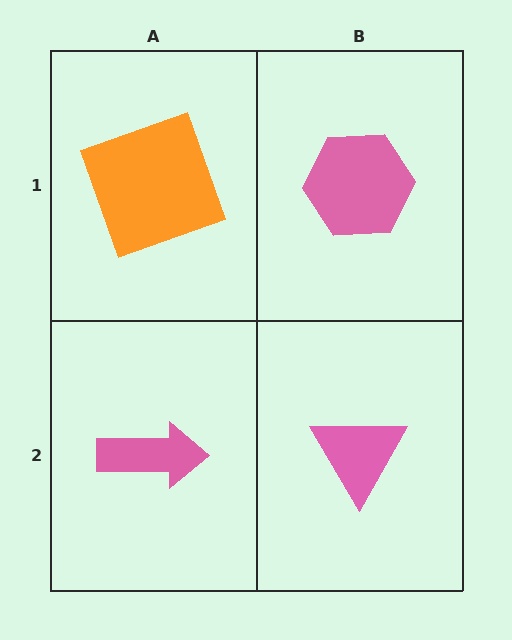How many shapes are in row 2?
2 shapes.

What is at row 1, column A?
An orange square.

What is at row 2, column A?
A pink arrow.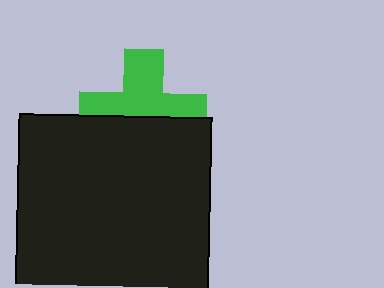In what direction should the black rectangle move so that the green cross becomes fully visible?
The black rectangle should move down. That is the shortest direction to clear the overlap and leave the green cross fully visible.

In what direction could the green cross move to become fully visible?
The green cross could move up. That would shift it out from behind the black rectangle entirely.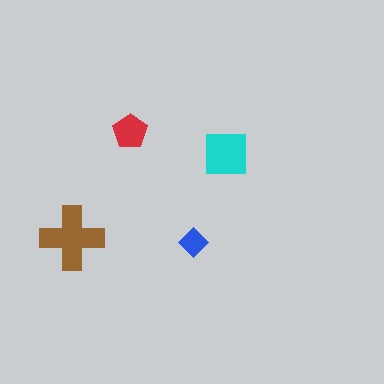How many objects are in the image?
There are 4 objects in the image.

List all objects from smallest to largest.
The blue diamond, the red pentagon, the cyan square, the brown cross.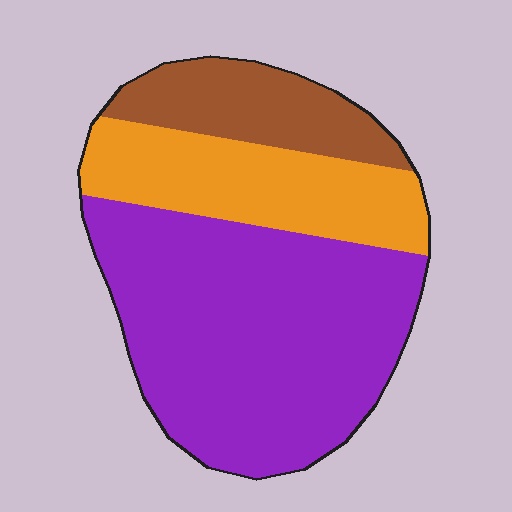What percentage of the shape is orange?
Orange covers 25% of the shape.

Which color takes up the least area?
Brown, at roughly 15%.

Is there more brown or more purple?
Purple.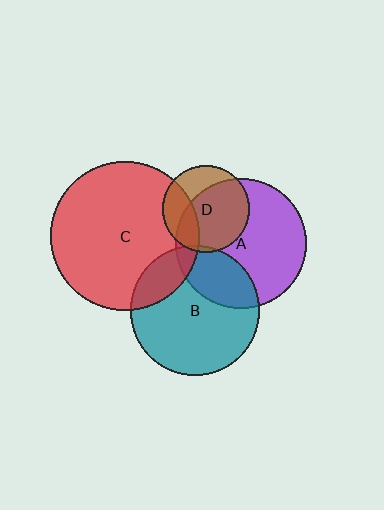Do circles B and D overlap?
Yes.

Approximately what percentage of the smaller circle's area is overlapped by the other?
Approximately 5%.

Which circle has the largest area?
Circle C (red).